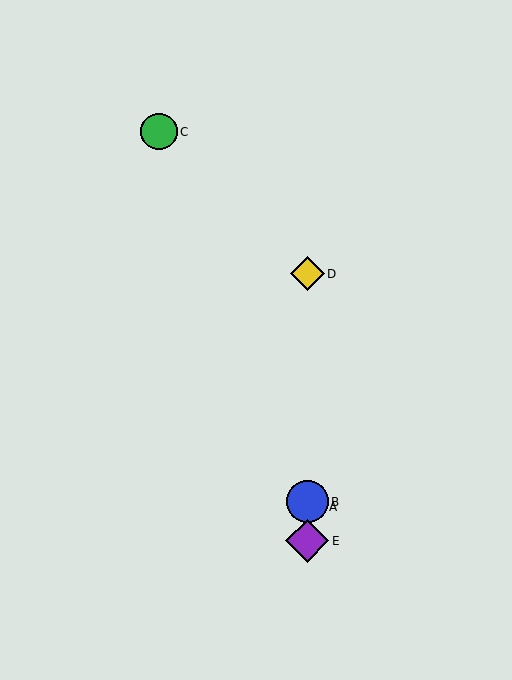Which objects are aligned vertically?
Objects A, B, D, E are aligned vertically.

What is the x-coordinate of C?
Object C is at x≈159.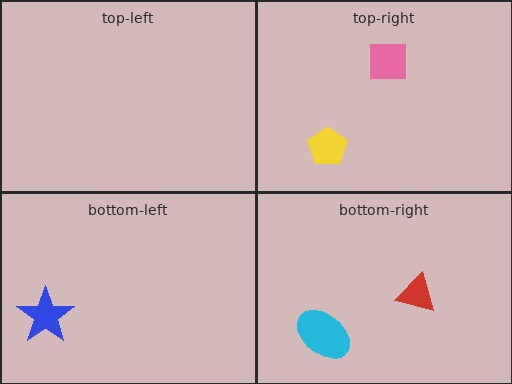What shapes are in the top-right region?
The pink square, the yellow pentagon.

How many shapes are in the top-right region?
2.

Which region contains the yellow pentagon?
The top-right region.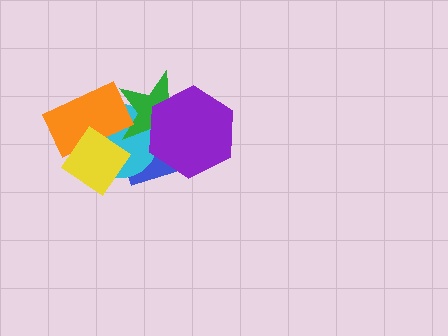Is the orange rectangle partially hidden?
Yes, it is partially covered by another shape.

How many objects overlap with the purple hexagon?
3 objects overlap with the purple hexagon.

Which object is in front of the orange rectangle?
The yellow diamond is in front of the orange rectangle.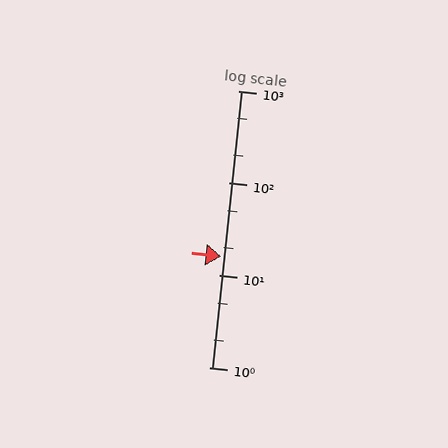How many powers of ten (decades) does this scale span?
The scale spans 3 decades, from 1 to 1000.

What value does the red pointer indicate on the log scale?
The pointer indicates approximately 16.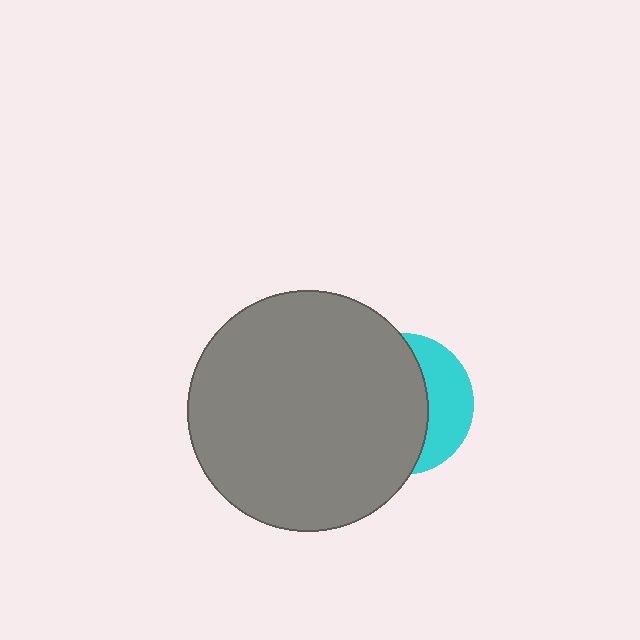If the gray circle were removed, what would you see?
You would see the complete cyan circle.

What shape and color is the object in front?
The object in front is a gray circle.